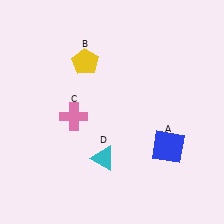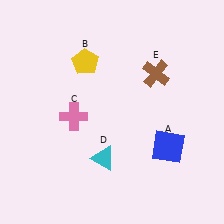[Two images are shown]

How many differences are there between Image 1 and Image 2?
There is 1 difference between the two images.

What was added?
A brown cross (E) was added in Image 2.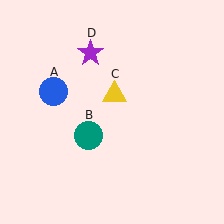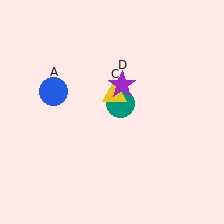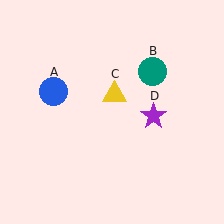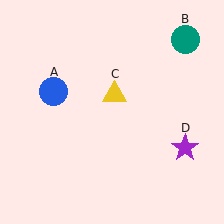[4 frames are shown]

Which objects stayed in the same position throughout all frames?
Blue circle (object A) and yellow triangle (object C) remained stationary.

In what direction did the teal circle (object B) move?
The teal circle (object B) moved up and to the right.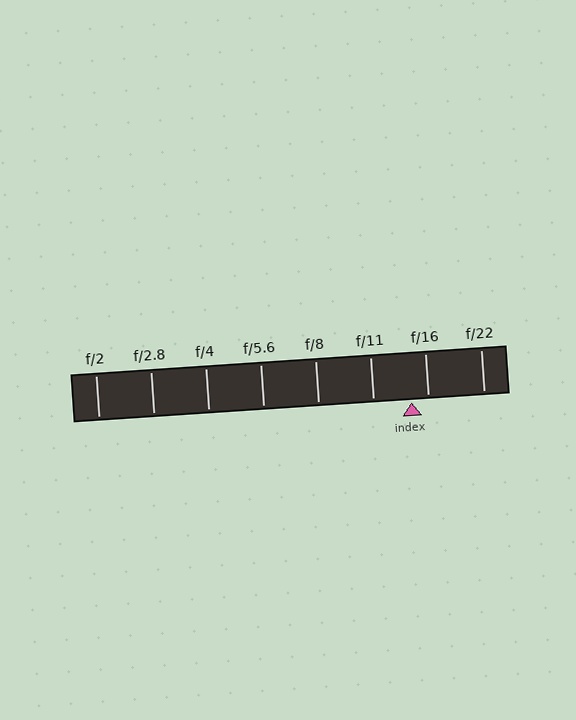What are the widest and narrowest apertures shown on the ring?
The widest aperture shown is f/2 and the narrowest is f/22.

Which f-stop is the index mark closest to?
The index mark is closest to f/16.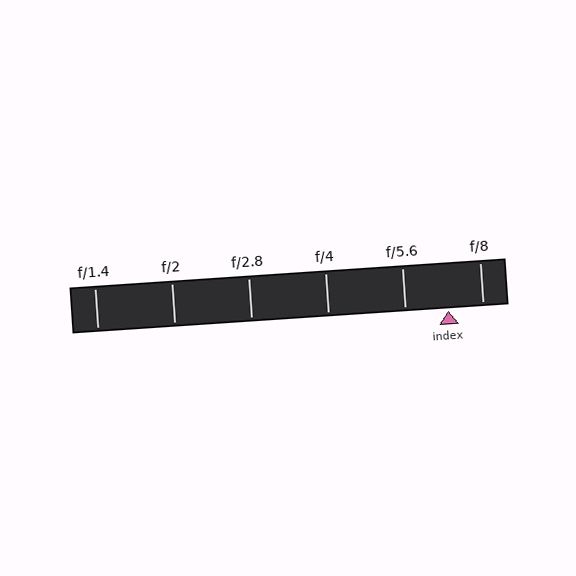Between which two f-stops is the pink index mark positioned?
The index mark is between f/5.6 and f/8.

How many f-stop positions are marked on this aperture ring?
There are 6 f-stop positions marked.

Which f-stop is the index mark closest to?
The index mark is closest to f/8.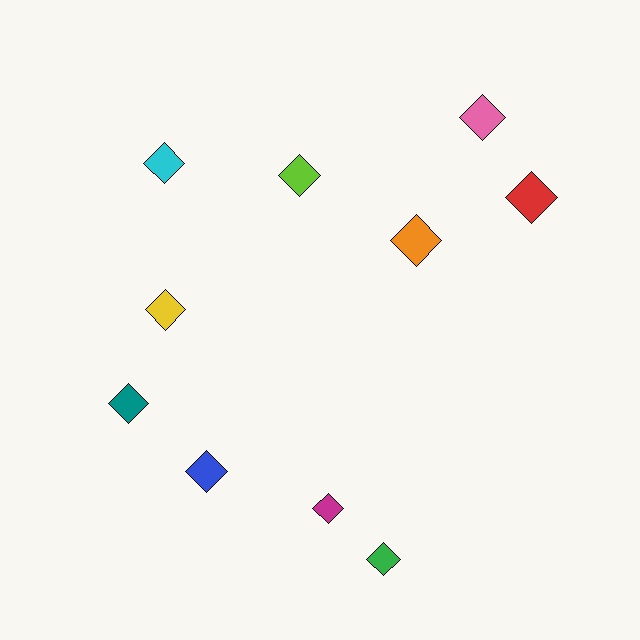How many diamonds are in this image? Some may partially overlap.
There are 10 diamonds.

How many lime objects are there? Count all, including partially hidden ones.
There is 1 lime object.